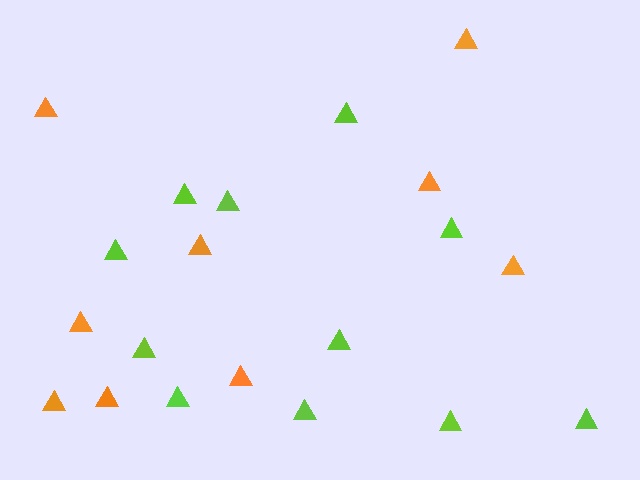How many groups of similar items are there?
There are 2 groups: one group of lime triangles (11) and one group of orange triangles (9).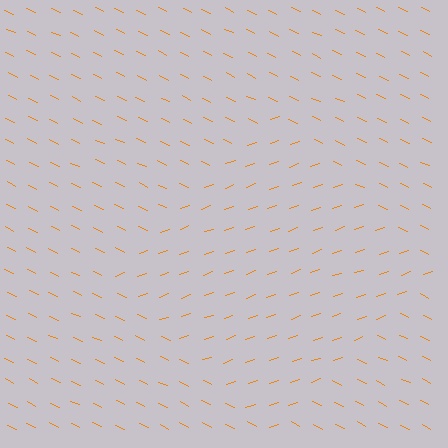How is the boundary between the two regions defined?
The boundary is defined purely by a change in line orientation (approximately 45 degrees difference). All lines are the same color and thickness.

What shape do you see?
I see a diamond.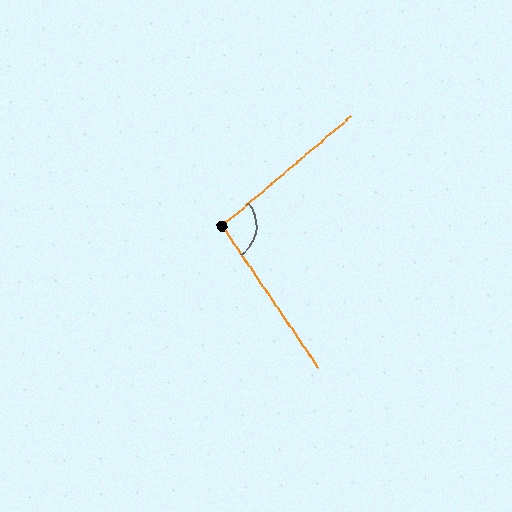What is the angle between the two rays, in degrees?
Approximately 96 degrees.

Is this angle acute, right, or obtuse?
It is obtuse.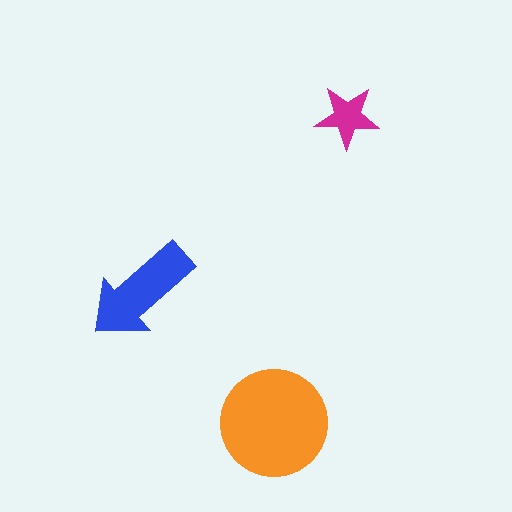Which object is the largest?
The orange circle.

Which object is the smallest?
The magenta star.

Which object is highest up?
The magenta star is topmost.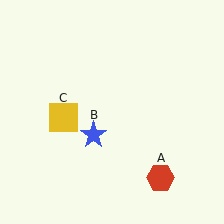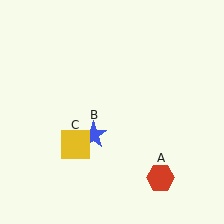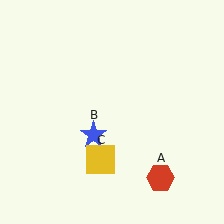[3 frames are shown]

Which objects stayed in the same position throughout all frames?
Red hexagon (object A) and blue star (object B) remained stationary.